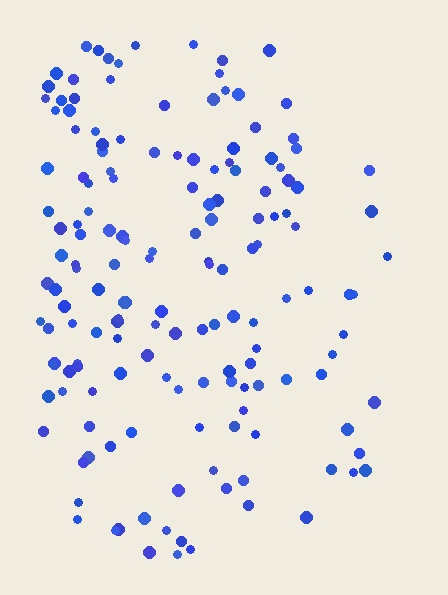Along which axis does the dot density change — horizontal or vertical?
Horizontal.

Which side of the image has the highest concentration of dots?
The left.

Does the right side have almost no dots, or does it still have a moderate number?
Still a moderate number, just noticeably fewer than the left.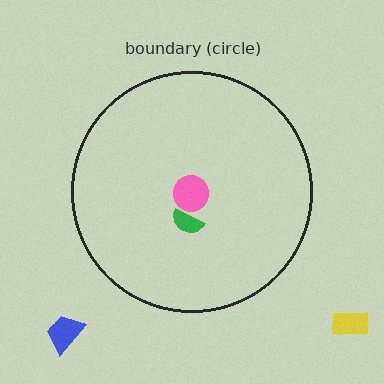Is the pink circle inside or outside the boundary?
Inside.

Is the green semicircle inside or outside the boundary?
Inside.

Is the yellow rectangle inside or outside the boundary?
Outside.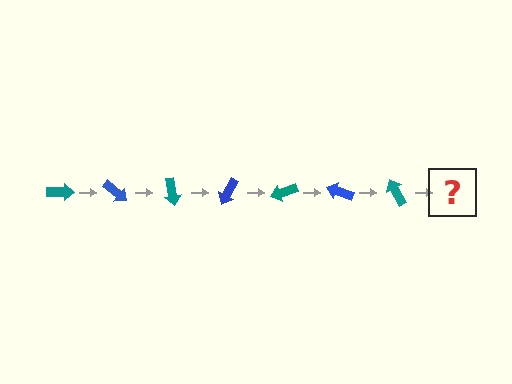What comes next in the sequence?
The next element should be a blue arrow, rotated 280 degrees from the start.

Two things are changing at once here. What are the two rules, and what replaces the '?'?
The two rules are that it rotates 40 degrees each step and the color cycles through teal and blue. The '?' should be a blue arrow, rotated 280 degrees from the start.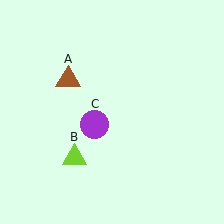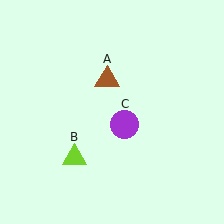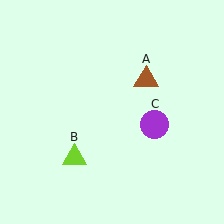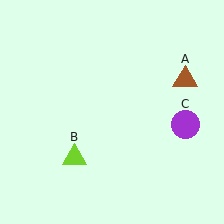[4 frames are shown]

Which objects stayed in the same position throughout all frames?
Lime triangle (object B) remained stationary.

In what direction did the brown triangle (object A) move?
The brown triangle (object A) moved right.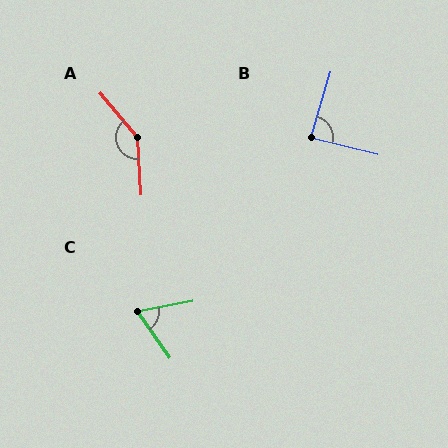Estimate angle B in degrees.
Approximately 87 degrees.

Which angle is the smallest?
C, at approximately 65 degrees.